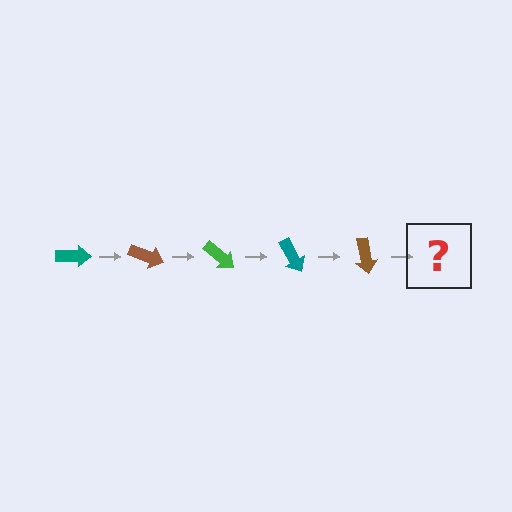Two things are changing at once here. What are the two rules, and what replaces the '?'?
The two rules are that it rotates 20 degrees each step and the color cycles through teal, brown, and green. The '?' should be a green arrow, rotated 100 degrees from the start.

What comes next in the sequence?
The next element should be a green arrow, rotated 100 degrees from the start.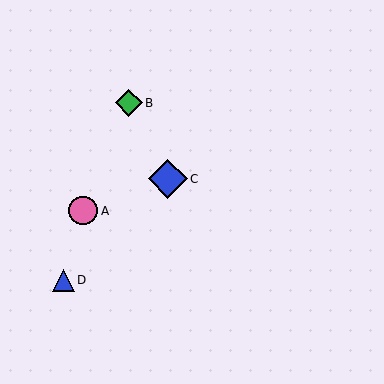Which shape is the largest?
The blue diamond (labeled C) is the largest.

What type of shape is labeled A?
Shape A is a pink circle.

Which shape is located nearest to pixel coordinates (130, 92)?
The green diamond (labeled B) at (129, 103) is nearest to that location.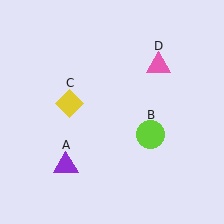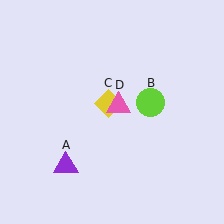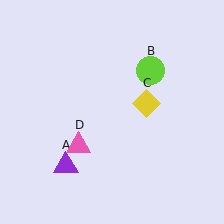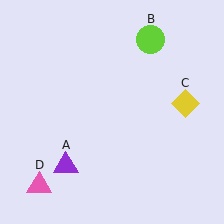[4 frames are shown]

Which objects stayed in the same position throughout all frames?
Purple triangle (object A) remained stationary.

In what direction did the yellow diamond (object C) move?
The yellow diamond (object C) moved right.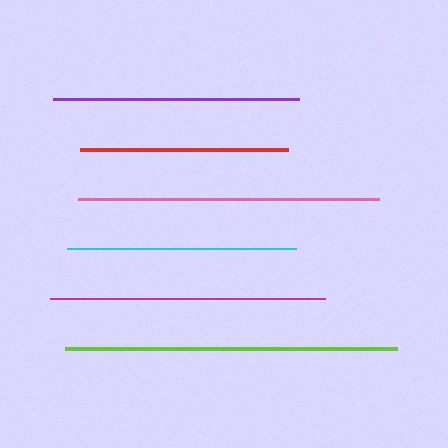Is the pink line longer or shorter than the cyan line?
The pink line is longer than the cyan line.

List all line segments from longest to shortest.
From longest to shortest: lime, pink, magenta, purple, cyan, red.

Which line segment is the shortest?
The red line is the shortest at approximately 209 pixels.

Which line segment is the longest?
The lime line is the longest at approximately 332 pixels.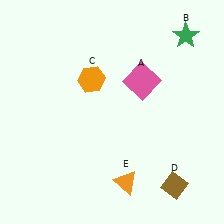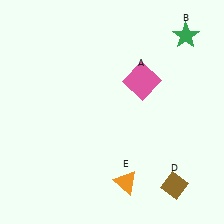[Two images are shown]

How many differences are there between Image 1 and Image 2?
There is 1 difference between the two images.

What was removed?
The orange hexagon (C) was removed in Image 2.